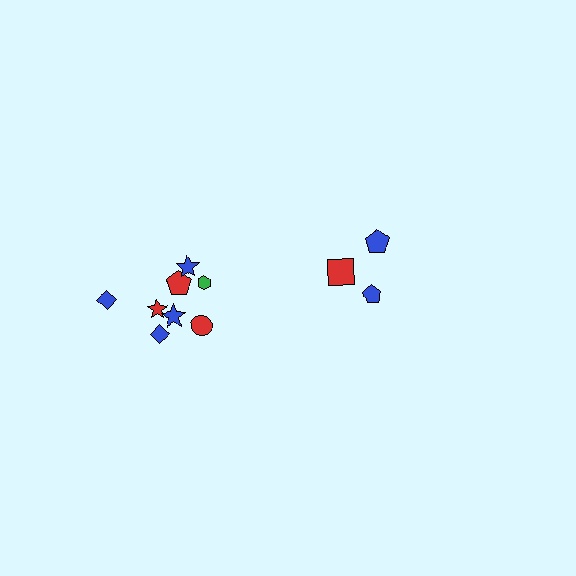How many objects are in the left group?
There are 8 objects.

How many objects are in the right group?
There are 3 objects.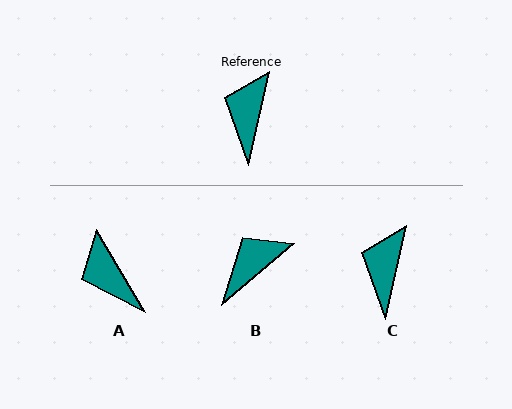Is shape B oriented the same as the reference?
No, it is off by about 37 degrees.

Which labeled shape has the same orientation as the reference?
C.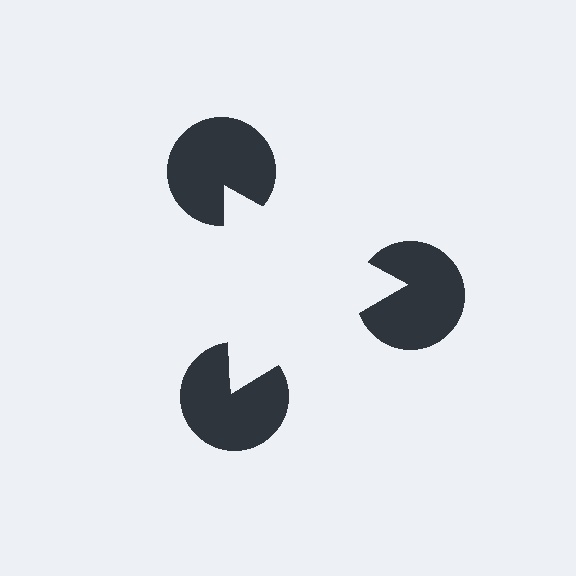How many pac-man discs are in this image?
There are 3 — one at each vertex of the illusory triangle.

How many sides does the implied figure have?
3 sides.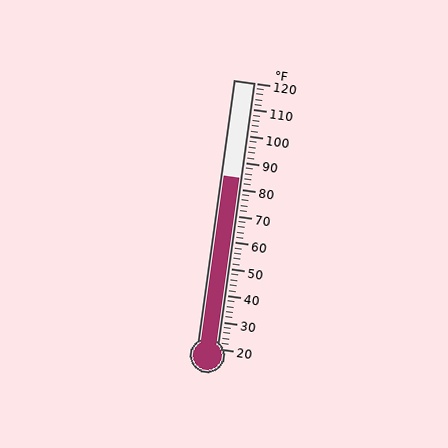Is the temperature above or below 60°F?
The temperature is above 60°F.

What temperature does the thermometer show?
The thermometer shows approximately 84°F.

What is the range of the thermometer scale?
The thermometer scale ranges from 20°F to 120°F.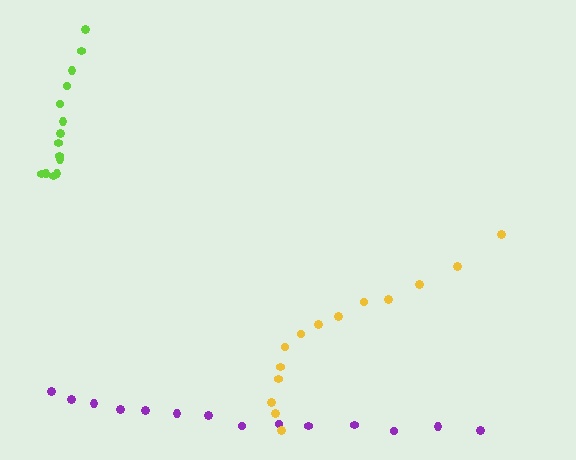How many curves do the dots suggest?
There are 3 distinct paths.